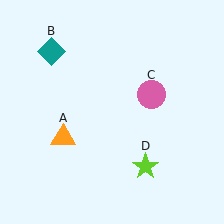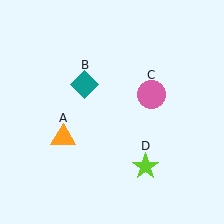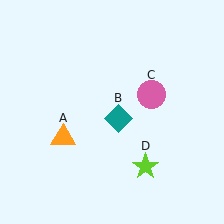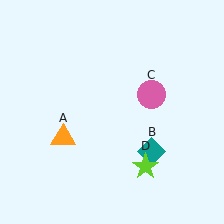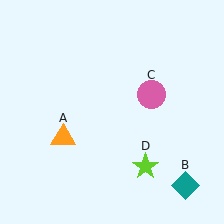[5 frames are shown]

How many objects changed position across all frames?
1 object changed position: teal diamond (object B).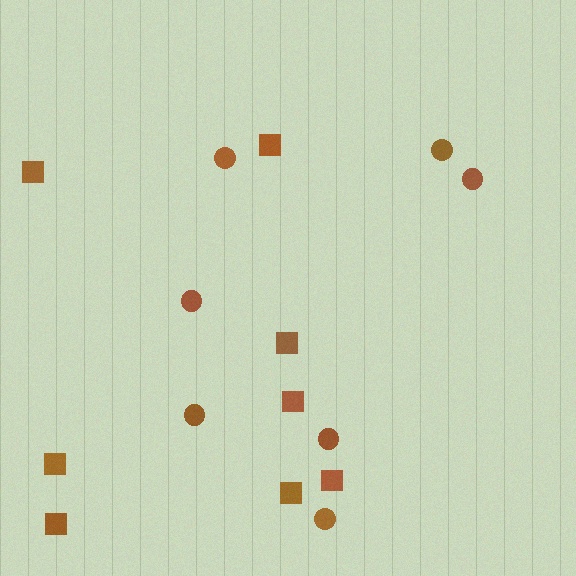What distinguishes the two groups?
There are 2 groups: one group of squares (8) and one group of circles (7).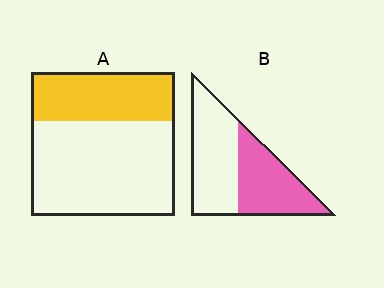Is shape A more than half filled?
No.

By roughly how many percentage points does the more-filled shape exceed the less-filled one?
By roughly 10 percentage points (B over A).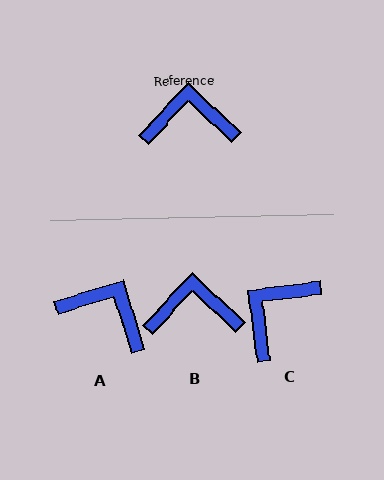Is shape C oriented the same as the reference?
No, it is off by about 50 degrees.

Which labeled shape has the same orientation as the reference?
B.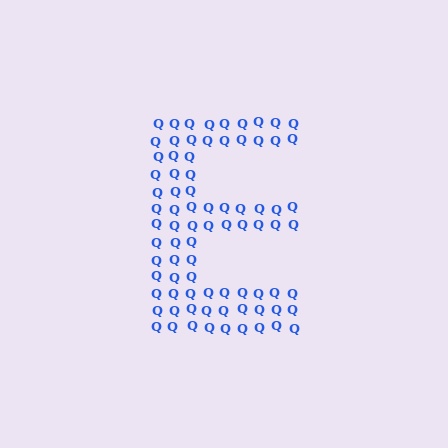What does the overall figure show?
The overall figure shows the letter E.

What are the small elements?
The small elements are letter Q's.